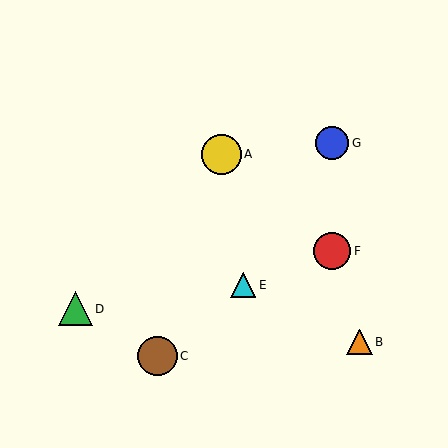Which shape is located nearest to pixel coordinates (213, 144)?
The yellow circle (labeled A) at (221, 154) is nearest to that location.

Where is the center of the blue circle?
The center of the blue circle is at (332, 143).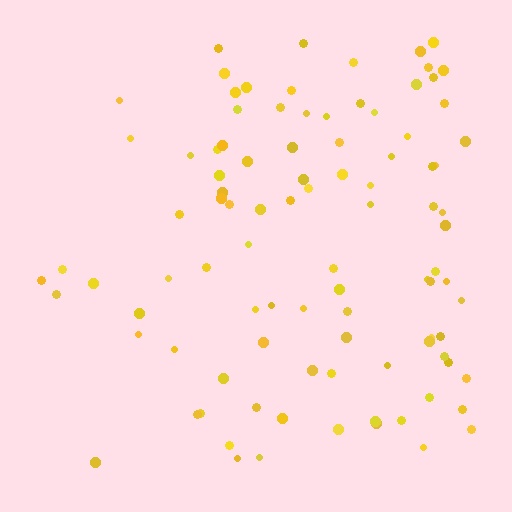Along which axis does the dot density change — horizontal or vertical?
Horizontal.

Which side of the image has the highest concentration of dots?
The right.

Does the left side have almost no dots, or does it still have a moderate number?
Still a moderate number, just noticeably fewer than the right.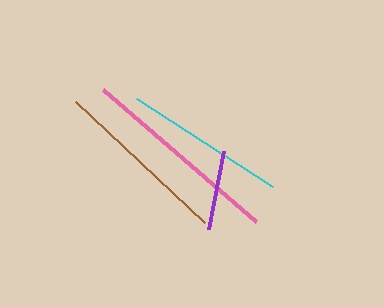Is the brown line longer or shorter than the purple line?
The brown line is longer than the purple line.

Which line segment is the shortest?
The purple line is the shortest at approximately 79 pixels.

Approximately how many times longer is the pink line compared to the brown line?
The pink line is approximately 1.1 times the length of the brown line.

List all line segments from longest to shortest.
From longest to shortest: pink, brown, cyan, purple.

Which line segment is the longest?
The pink line is the longest at approximately 202 pixels.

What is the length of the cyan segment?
The cyan segment is approximately 162 pixels long.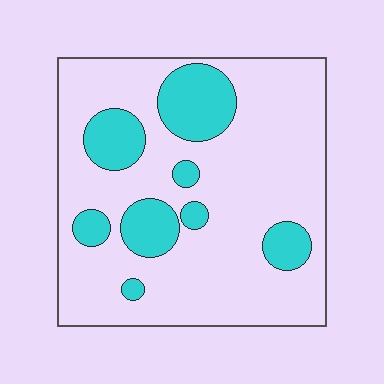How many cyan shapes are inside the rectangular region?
8.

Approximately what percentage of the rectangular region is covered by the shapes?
Approximately 20%.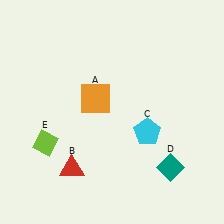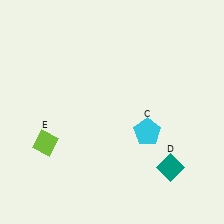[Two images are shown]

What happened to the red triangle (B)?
The red triangle (B) was removed in Image 2. It was in the bottom-left area of Image 1.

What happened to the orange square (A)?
The orange square (A) was removed in Image 2. It was in the top-left area of Image 1.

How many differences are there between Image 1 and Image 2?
There are 2 differences between the two images.